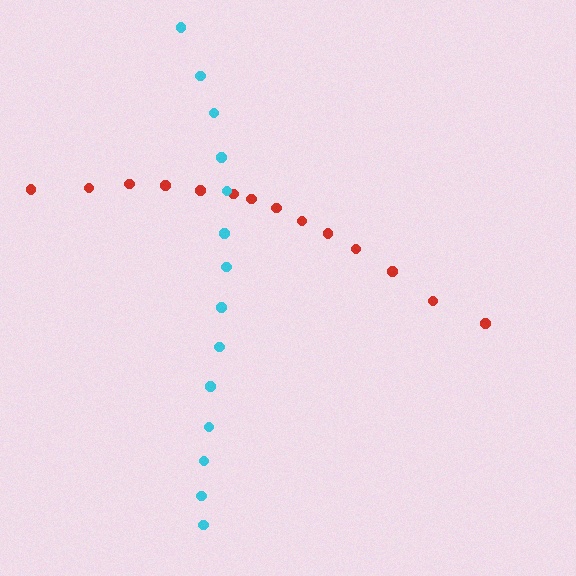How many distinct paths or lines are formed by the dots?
There are 2 distinct paths.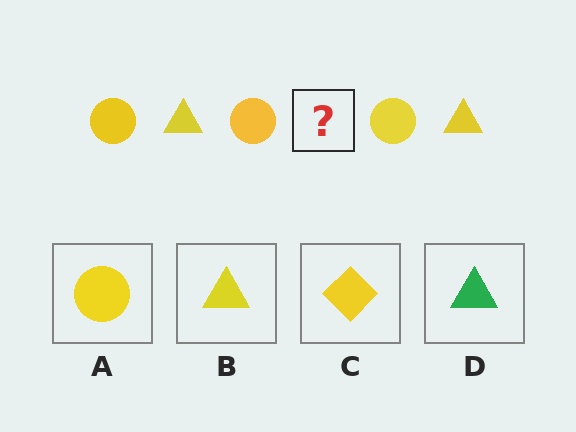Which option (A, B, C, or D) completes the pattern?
B.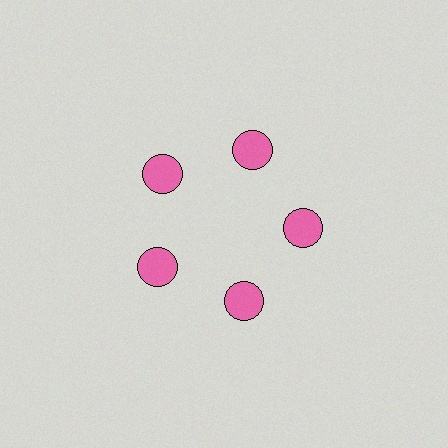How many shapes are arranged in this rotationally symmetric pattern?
There are 5 shapes, arranged in 5 groups of 1.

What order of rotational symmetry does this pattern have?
This pattern has 5-fold rotational symmetry.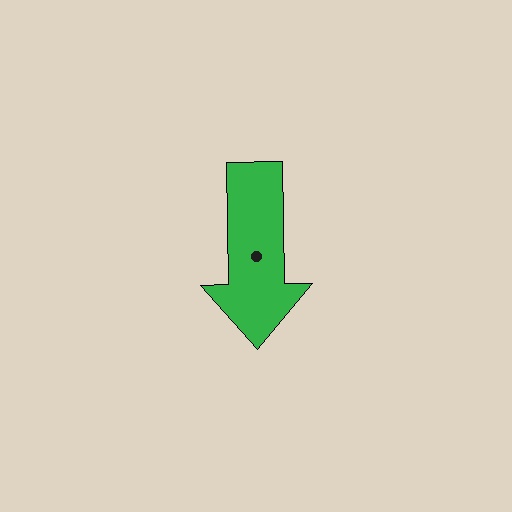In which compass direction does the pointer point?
South.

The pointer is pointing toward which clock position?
Roughly 6 o'clock.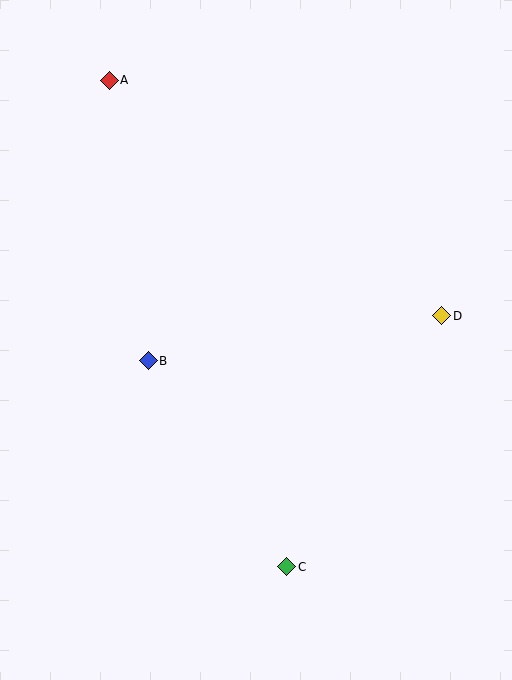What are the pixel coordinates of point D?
Point D is at (442, 316).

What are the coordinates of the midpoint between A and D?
The midpoint between A and D is at (275, 198).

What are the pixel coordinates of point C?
Point C is at (287, 567).